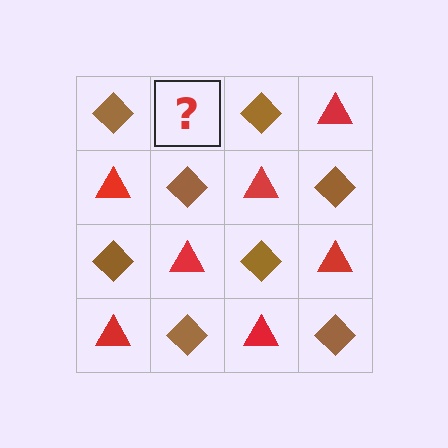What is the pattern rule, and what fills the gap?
The rule is that it alternates brown diamond and red triangle in a checkerboard pattern. The gap should be filled with a red triangle.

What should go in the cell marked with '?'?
The missing cell should contain a red triangle.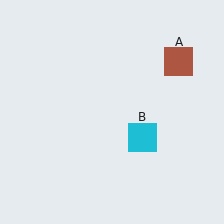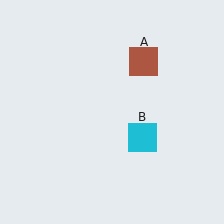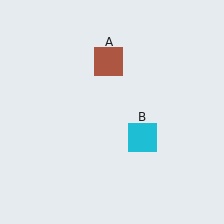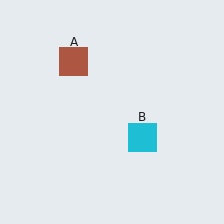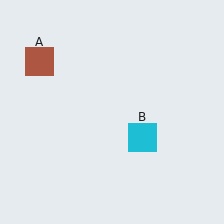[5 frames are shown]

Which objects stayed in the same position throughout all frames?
Cyan square (object B) remained stationary.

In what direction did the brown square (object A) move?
The brown square (object A) moved left.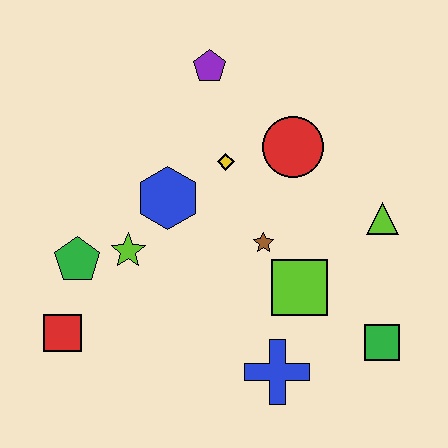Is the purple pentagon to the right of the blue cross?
No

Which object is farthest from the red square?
The lime triangle is farthest from the red square.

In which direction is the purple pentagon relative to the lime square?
The purple pentagon is above the lime square.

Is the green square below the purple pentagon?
Yes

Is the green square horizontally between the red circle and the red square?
No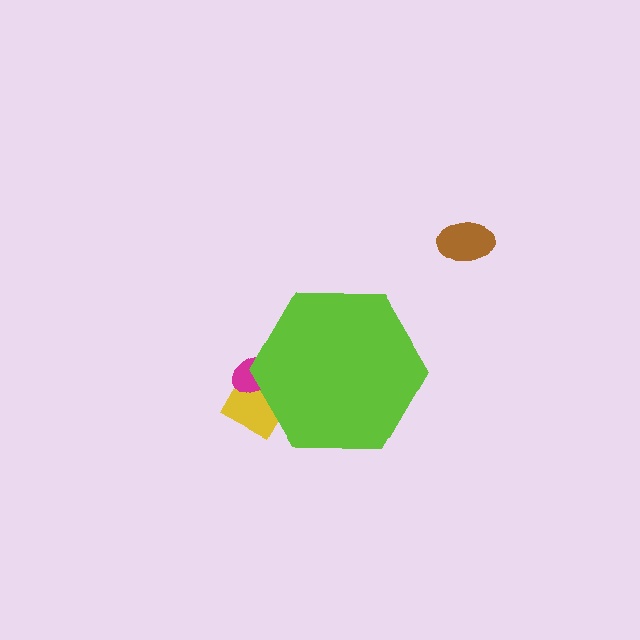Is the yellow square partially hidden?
Yes, the yellow square is partially hidden behind the lime hexagon.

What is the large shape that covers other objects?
A lime hexagon.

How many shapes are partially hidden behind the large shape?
2 shapes are partially hidden.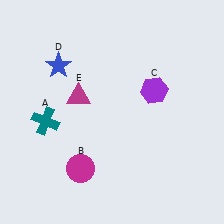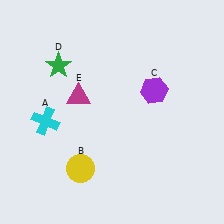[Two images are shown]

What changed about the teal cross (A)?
In Image 1, A is teal. In Image 2, it changed to cyan.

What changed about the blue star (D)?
In Image 1, D is blue. In Image 2, it changed to green.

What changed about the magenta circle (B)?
In Image 1, B is magenta. In Image 2, it changed to yellow.